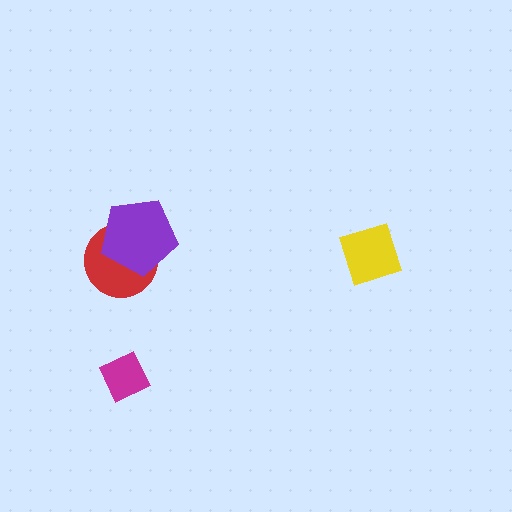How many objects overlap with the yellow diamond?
0 objects overlap with the yellow diamond.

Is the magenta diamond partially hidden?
No, no other shape covers it.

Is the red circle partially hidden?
Yes, it is partially covered by another shape.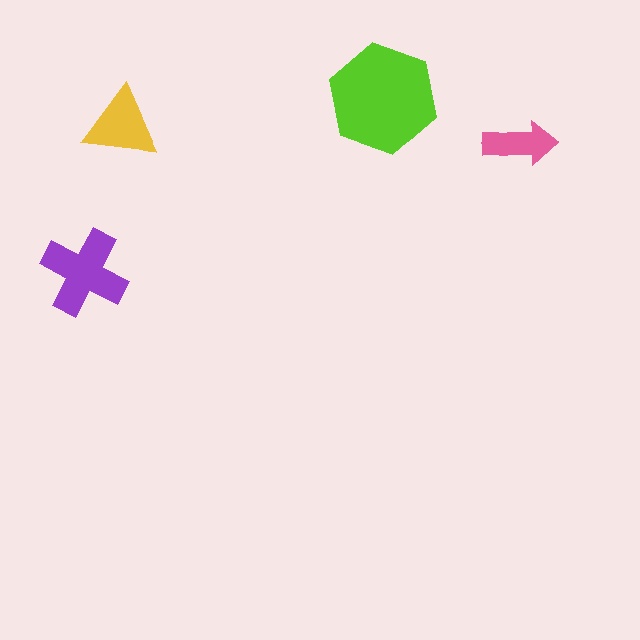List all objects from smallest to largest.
The pink arrow, the yellow triangle, the purple cross, the lime hexagon.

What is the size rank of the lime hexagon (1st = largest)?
1st.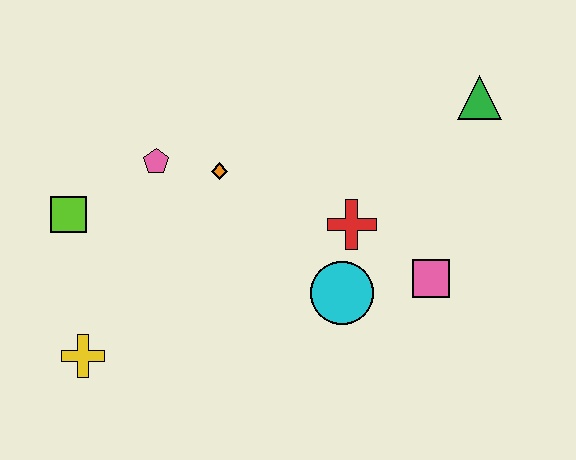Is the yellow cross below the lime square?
Yes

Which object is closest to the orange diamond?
The pink pentagon is closest to the orange diamond.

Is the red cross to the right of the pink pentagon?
Yes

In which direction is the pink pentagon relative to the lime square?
The pink pentagon is to the right of the lime square.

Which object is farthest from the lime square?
The green triangle is farthest from the lime square.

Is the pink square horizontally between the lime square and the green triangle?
Yes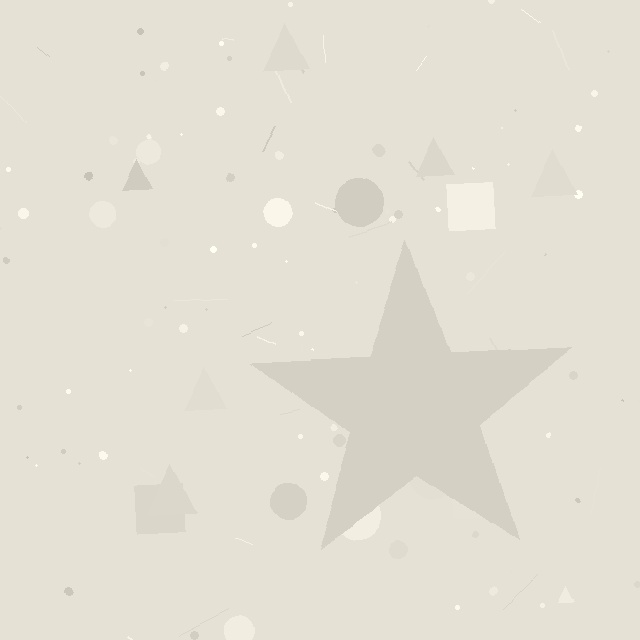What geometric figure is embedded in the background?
A star is embedded in the background.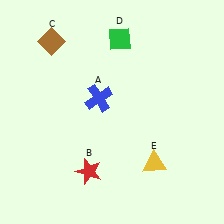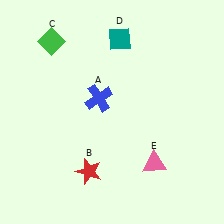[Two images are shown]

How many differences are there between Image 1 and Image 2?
There are 3 differences between the two images.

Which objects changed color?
C changed from brown to green. D changed from green to teal. E changed from yellow to pink.